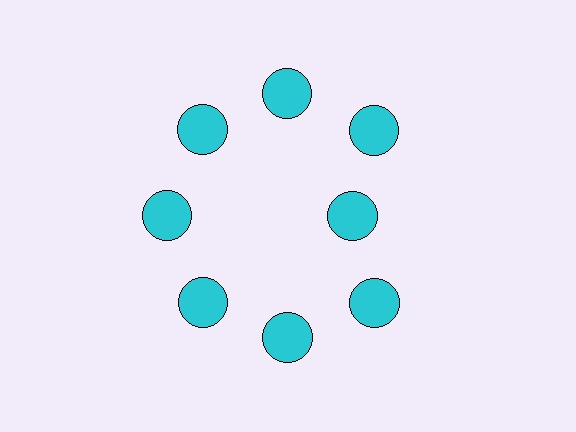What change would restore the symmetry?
The symmetry would be restored by moving it outward, back onto the ring so that all 8 circles sit at equal angles and equal distance from the center.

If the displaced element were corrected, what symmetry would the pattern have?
It would have 8-fold rotational symmetry — the pattern would map onto itself every 45 degrees.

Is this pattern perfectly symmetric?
No. The 8 cyan circles are arranged in a ring, but one element near the 3 o'clock position is pulled inward toward the center, breaking the 8-fold rotational symmetry.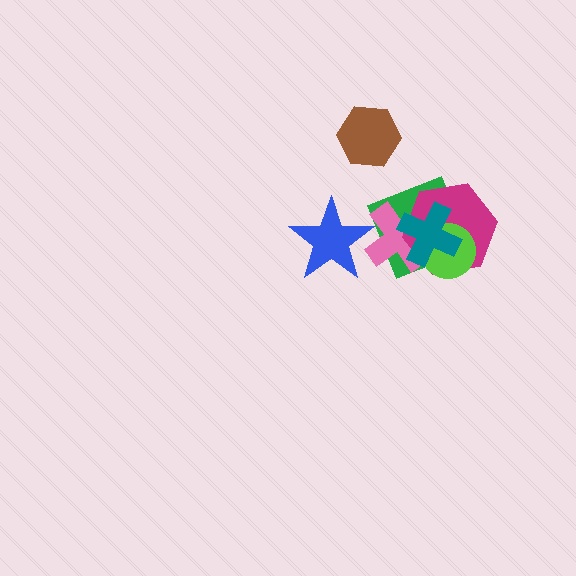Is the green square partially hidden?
Yes, it is partially covered by another shape.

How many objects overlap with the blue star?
1 object overlaps with the blue star.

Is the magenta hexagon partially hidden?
Yes, it is partially covered by another shape.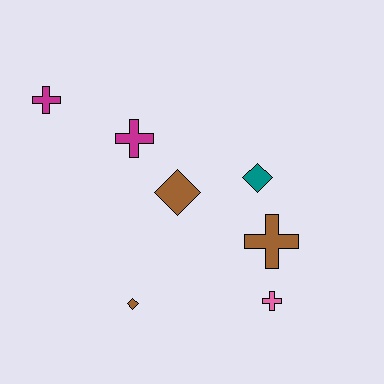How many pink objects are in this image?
There is 1 pink object.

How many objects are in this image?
There are 7 objects.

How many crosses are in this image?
There are 4 crosses.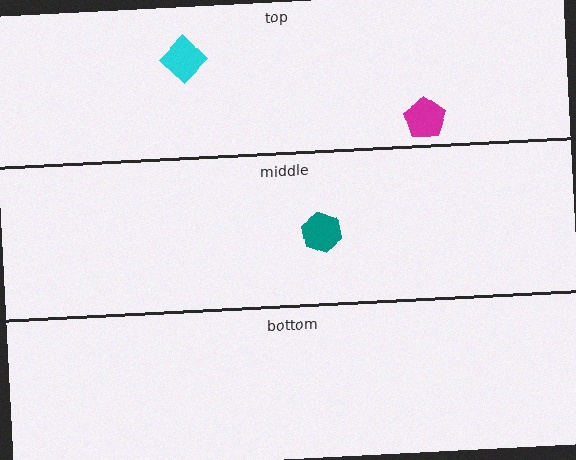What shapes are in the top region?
The magenta pentagon, the cyan diamond.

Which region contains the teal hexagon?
The middle region.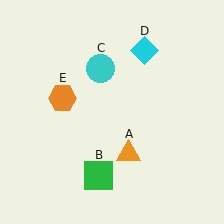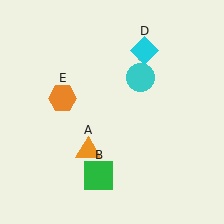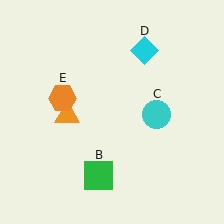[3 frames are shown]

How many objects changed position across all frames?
2 objects changed position: orange triangle (object A), cyan circle (object C).